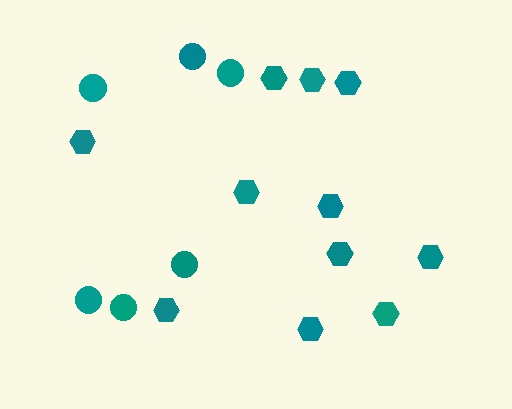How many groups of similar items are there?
There are 2 groups: one group of circles (6) and one group of hexagons (11).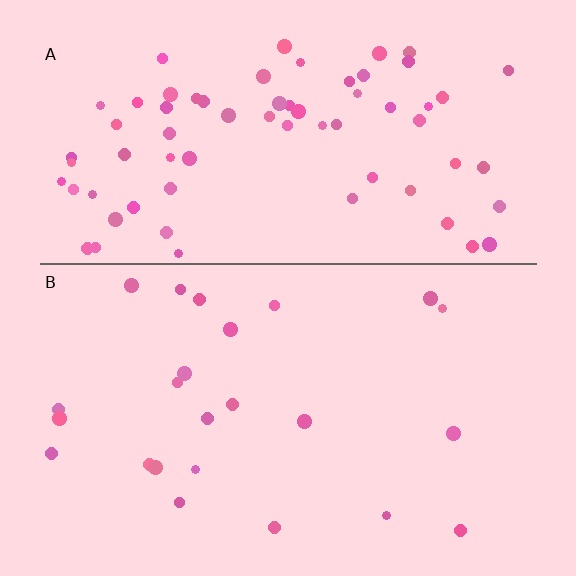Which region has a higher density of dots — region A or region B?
A (the top).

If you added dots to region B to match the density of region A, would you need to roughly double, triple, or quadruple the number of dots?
Approximately triple.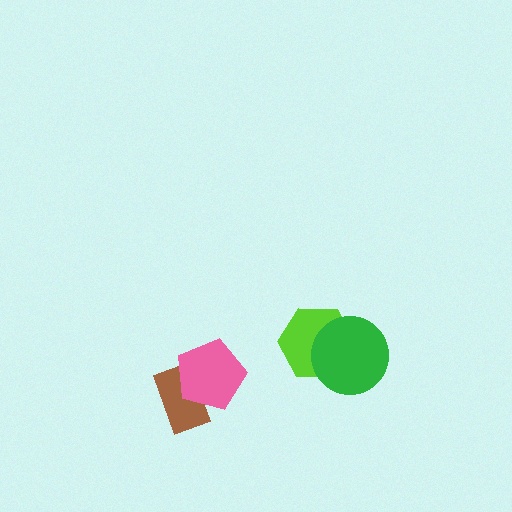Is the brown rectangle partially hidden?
Yes, it is partially covered by another shape.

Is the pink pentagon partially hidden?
No, no other shape covers it.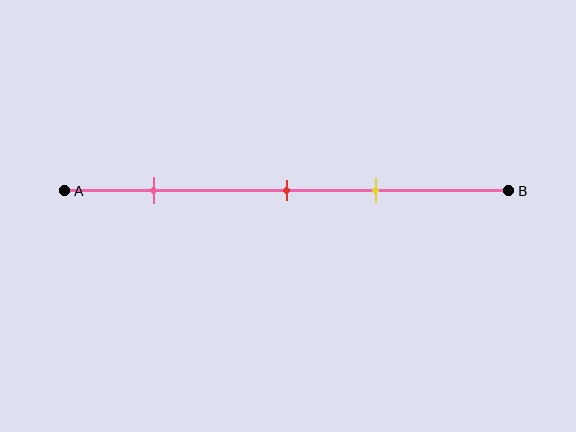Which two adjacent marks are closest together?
The red and yellow marks are the closest adjacent pair.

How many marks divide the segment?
There are 3 marks dividing the segment.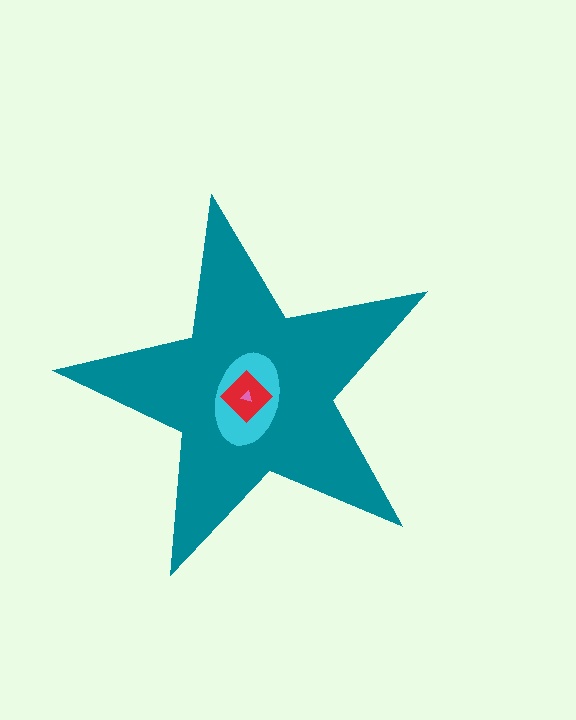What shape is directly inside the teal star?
The cyan ellipse.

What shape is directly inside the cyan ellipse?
The red diamond.